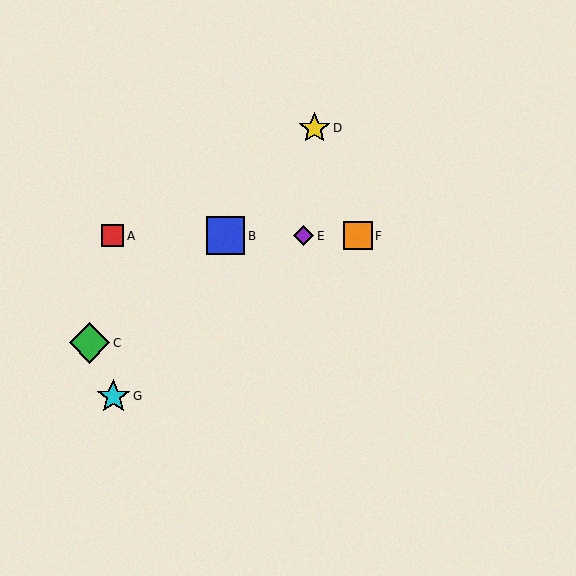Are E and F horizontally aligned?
Yes, both are at y≈236.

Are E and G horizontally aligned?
No, E is at y≈236 and G is at y≈396.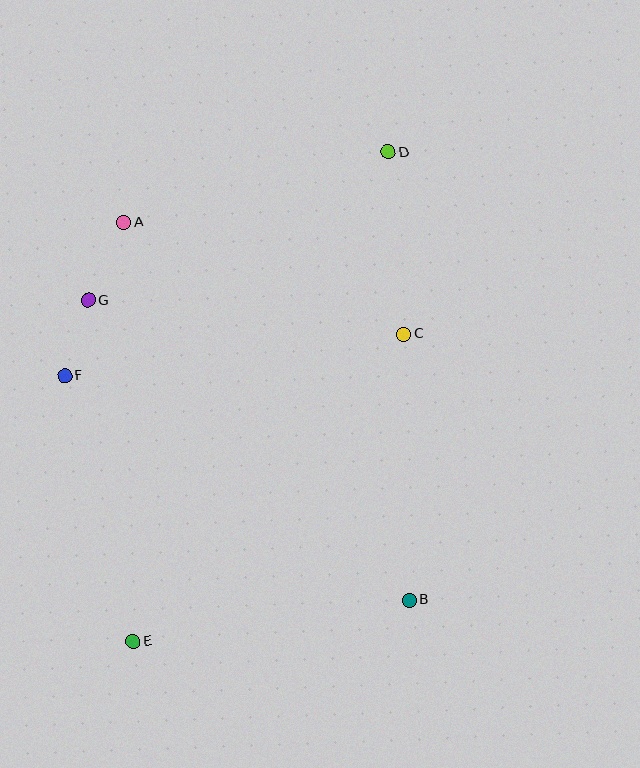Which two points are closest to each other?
Points F and G are closest to each other.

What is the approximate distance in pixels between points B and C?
The distance between B and C is approximately 266 pixels.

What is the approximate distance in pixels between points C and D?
The distance between C and D is approximately 183 pixels.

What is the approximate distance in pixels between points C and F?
The distance between C and F is approximately 342 pixels.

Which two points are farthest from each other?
Points D and E are farthest from each other.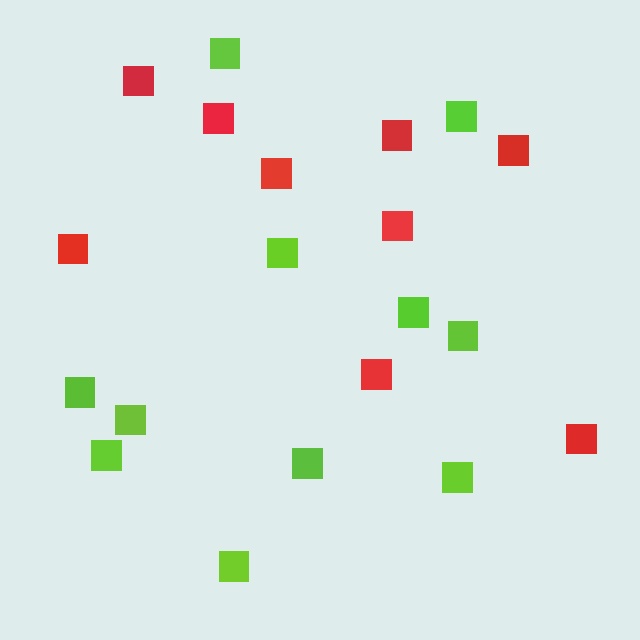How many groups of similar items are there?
There are 2 groups: one group of lime squares (11) and one group of red squares (9).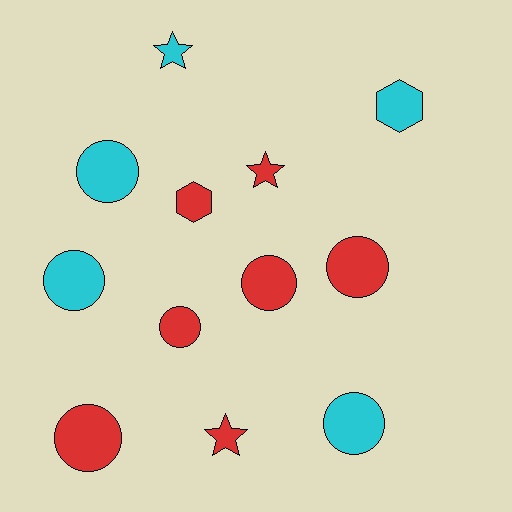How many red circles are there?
There are 4 red circles.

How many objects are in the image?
There are 12 objects.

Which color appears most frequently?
Red, with 7 objects.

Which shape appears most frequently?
Circle, with 7 objects.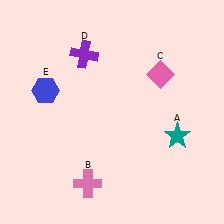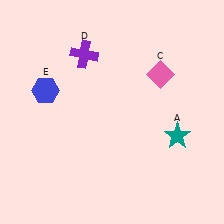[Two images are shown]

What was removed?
The pink cross (B) was removed in Image 2.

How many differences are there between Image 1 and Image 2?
There is 1 difference between the two images.